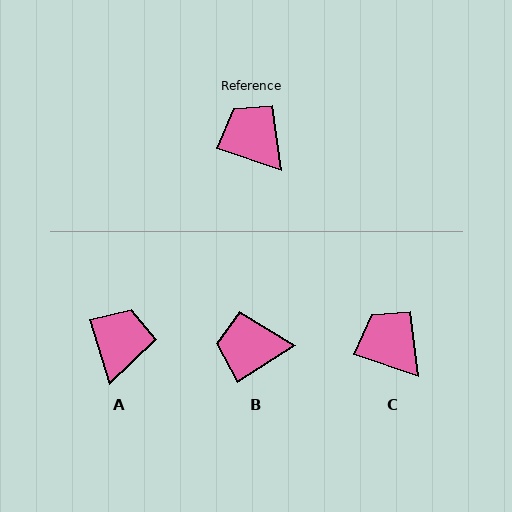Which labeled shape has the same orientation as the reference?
C.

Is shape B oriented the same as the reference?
No, it is off by about 51 degrees.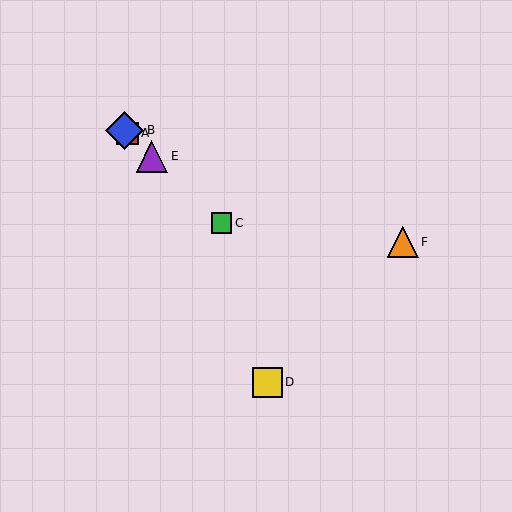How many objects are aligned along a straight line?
4 objects (A, B, C, E) are aligned along a straight line.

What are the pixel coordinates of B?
Object B is at (125, 130).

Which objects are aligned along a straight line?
Objects A, B, C, E are aligned along a straight line.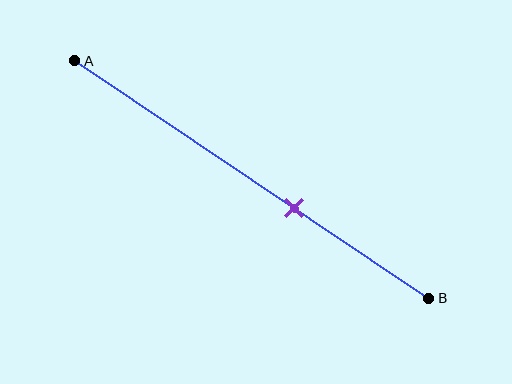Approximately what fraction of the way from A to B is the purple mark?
The purple mark is approximately 60% of the way from A to B.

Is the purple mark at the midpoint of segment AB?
No, the mark is at about 60% from A, not at the 50% midpoint.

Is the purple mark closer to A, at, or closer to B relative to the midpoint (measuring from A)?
The purple mark is closer to point B than the midpoint of segment AB.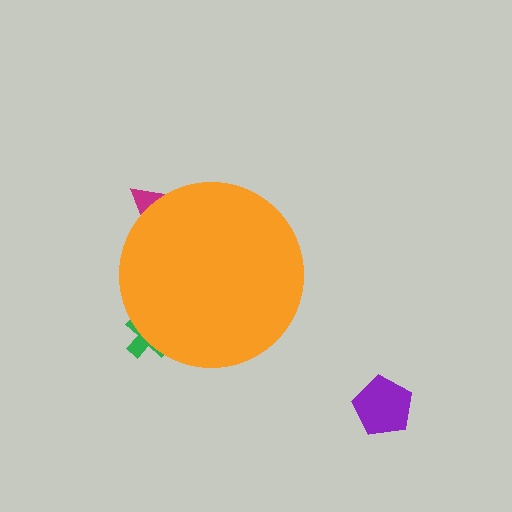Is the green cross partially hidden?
Yes, the green cross is partially hidden behind the orange circle.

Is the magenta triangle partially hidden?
Yes, the magenta triangle is partially hidden behind the orange circle.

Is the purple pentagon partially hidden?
No, the purple pentagon is fully visible.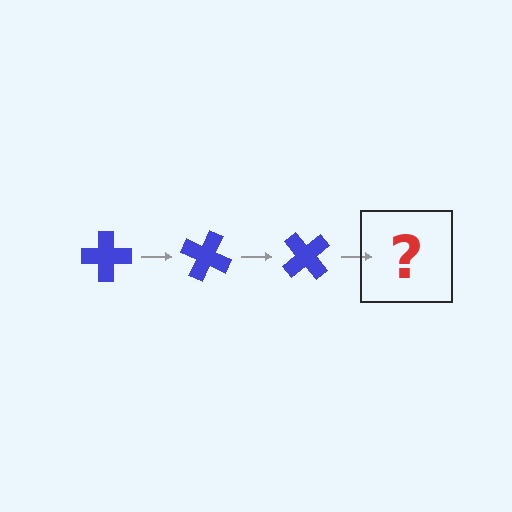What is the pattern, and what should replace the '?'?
The pattern is that the cross rotates 25 degrees each step. The '?' should be a blue cross rotated 75 degrees.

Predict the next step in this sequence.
The next step is a blue cross rotated 75 degrees.